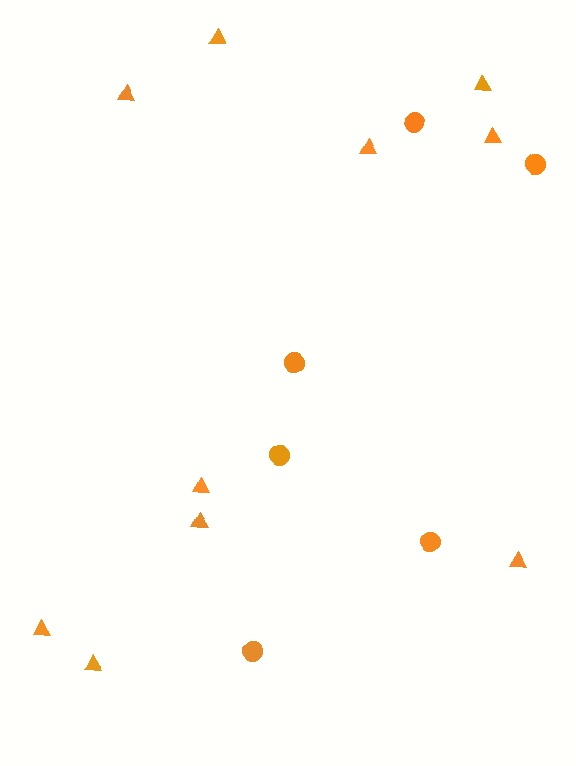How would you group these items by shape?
There are 2 groups: one group of triangles (10) and one group of circles (6).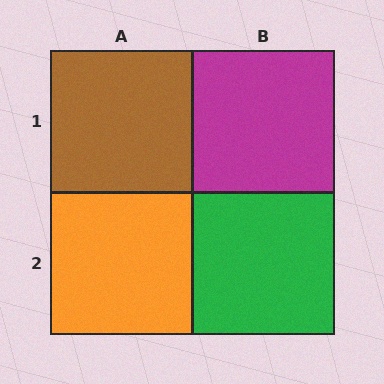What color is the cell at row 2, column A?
Orange.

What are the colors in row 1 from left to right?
Brown, magenta.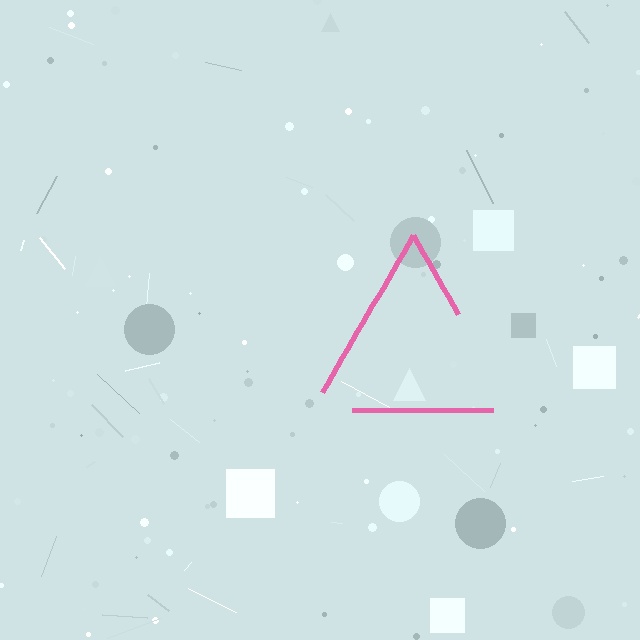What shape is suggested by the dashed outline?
The dashed outline suggests a triangle.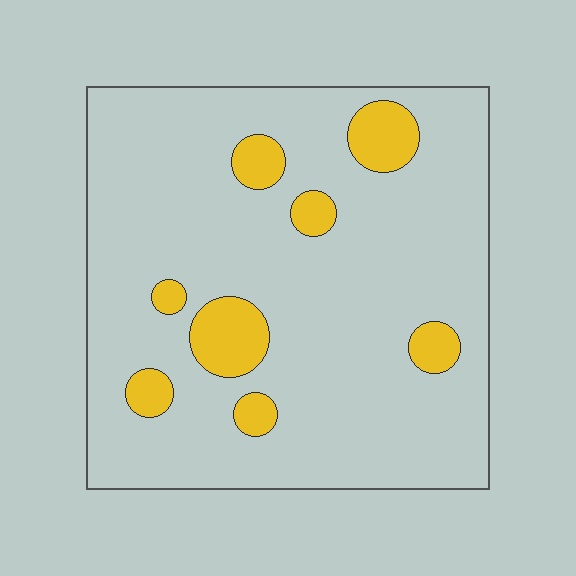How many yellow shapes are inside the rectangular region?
8.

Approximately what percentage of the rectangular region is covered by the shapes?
Approximately 10%.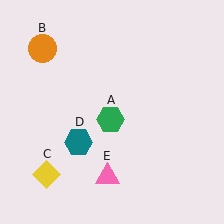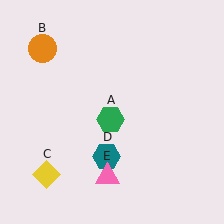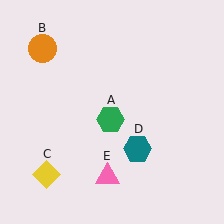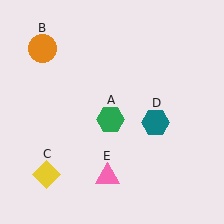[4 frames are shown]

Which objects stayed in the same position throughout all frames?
Green hexagon (object A) and orange circle (object B) and yellow diamond (object C) and pink triangle (object E) remained stationary.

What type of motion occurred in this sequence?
The teal hexagon (object D) rotated counterclockwise around the center of the scene.